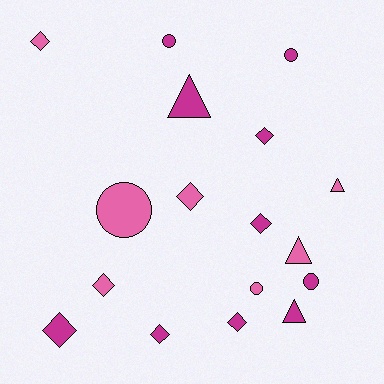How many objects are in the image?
There are 17 objects.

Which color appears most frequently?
Magenta, with 10 objects.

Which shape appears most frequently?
Diamond, with 8 objects.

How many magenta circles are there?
There are 3 magenta circles.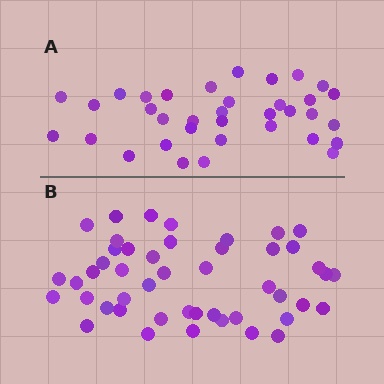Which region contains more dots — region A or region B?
Region B (the bottom region) has more dots.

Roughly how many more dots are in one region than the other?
Region B has roughly 12 or so more dots than region A.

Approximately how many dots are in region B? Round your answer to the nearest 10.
About 50 dots. (The exact count is 47, which rounds to 50.)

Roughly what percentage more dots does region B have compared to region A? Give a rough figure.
About 35% more.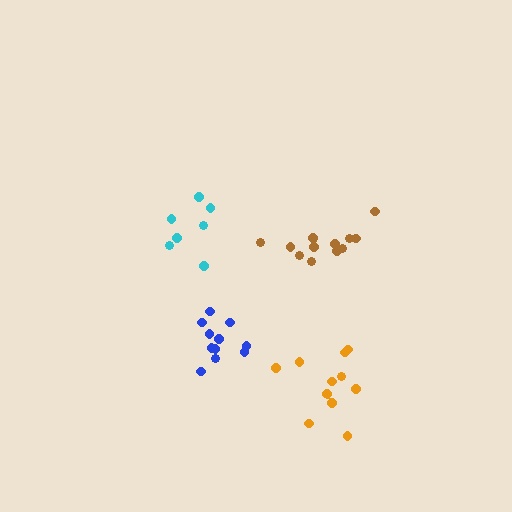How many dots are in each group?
Group 1: 11 dots, Group 2: 11 dots, Group 3: 7 dots, Group 4: 13 dots (42 total).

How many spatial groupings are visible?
There are 4 spatial groupings.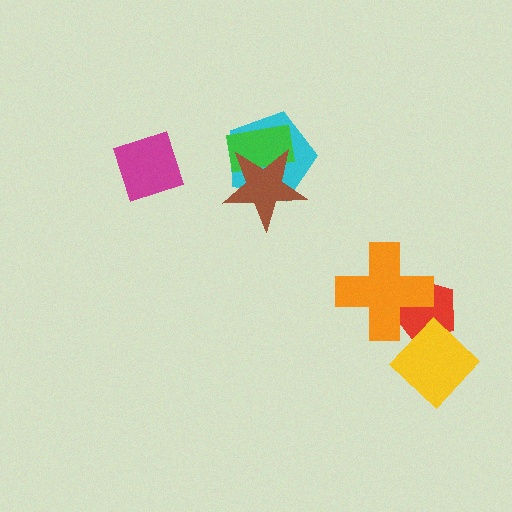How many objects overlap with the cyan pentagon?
2 objects overlap with the cyan pentagon.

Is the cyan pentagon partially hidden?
Yes, it is partially covered by another shape.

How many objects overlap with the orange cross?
1 object overlaps with the orange cross.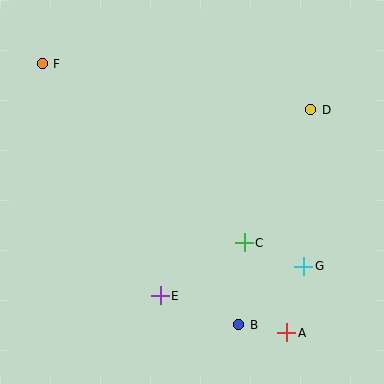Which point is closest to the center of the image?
Point C at (244, 243) is closest to the center.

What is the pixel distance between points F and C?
The distance between F and C is 270 pixels.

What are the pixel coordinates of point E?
Point E is at (160, 296).